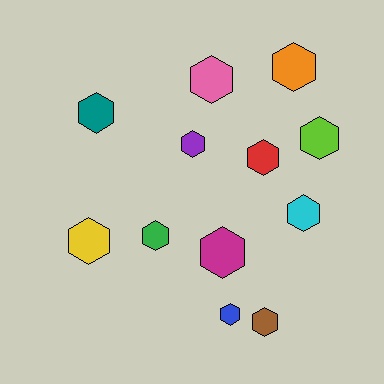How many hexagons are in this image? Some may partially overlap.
There are 12 hexagons.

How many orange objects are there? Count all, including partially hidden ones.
There is 1 orange object.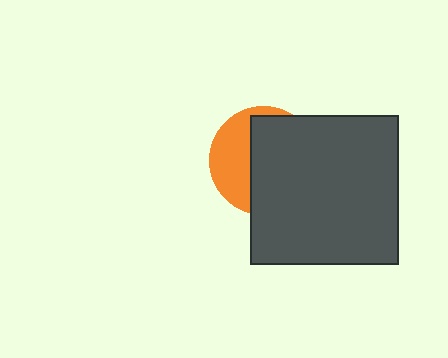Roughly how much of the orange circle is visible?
A small part of it is visible (roughly 37%).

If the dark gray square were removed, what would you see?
You would see the complete orange circle.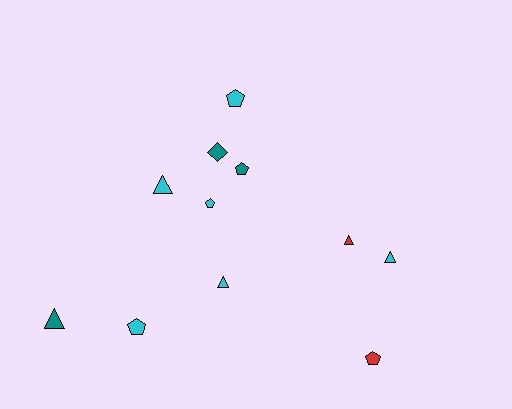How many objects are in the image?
There are 11 objects.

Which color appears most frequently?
Cyan, with 6 objects.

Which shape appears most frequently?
Triangle, with 5 objects.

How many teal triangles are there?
There is 1 teal triangle.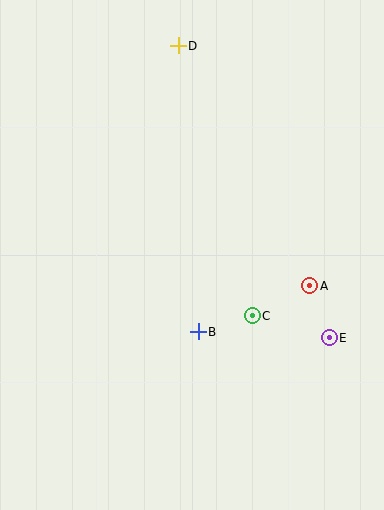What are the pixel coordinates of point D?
Point D is at (178, 46).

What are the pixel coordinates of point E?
Point E is at (329, 338).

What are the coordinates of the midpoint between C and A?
The midpoint between C and A is at (281, 301).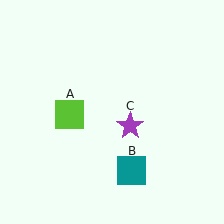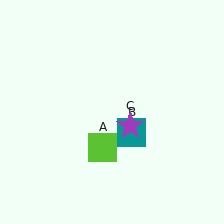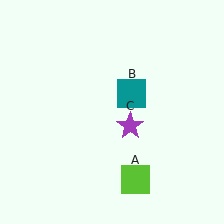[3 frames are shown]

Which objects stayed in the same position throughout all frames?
Purple star (object C) remained stationary.